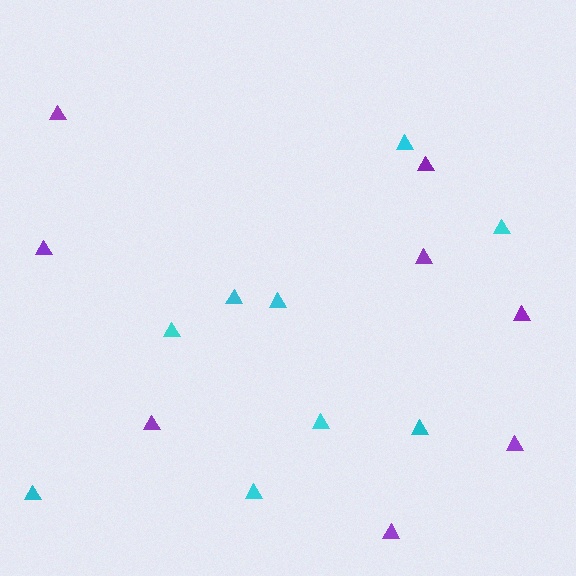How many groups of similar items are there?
There are 2 groups: one group of purple triangles (8) and one group of cyan triangles (9).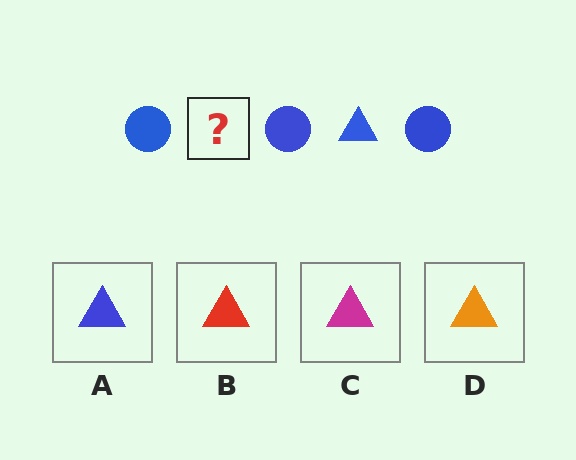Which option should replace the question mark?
Option A.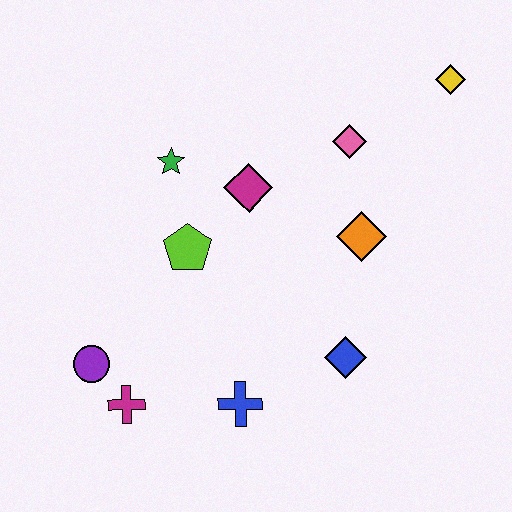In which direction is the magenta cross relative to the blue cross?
The magenta cross is to the left of the blue cross.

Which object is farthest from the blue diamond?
The yellow diamond is farthest from the blue diamond.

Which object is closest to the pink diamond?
The orange diamond is closest to the pink diamond.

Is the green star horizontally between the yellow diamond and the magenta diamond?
No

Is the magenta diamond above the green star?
No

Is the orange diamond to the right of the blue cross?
Yes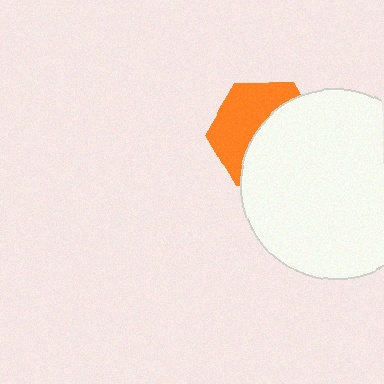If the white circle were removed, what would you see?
You would see the complete orange hexagon.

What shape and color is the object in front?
The object in front is a white circle.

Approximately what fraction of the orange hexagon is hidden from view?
Roughly 54% of the orange hexagon is hidden behind the white circle.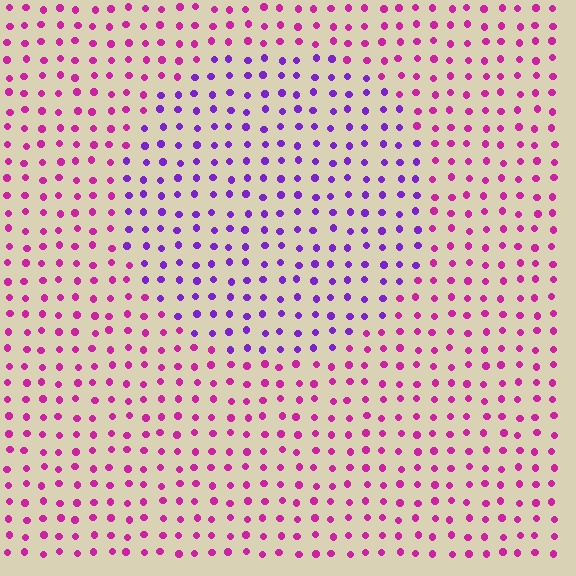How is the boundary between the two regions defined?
The boundary is defined purely by a slight shift in hue (about 42 degrees). Spacing, size, and orientation are identical on both sides.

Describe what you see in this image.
The image is filled with small magenta elements in a uniform arrangement. A circle-shaped region is visible where the elements are tinted to a slightly different hue, forming a subtle color boundary.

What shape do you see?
I see a circle.